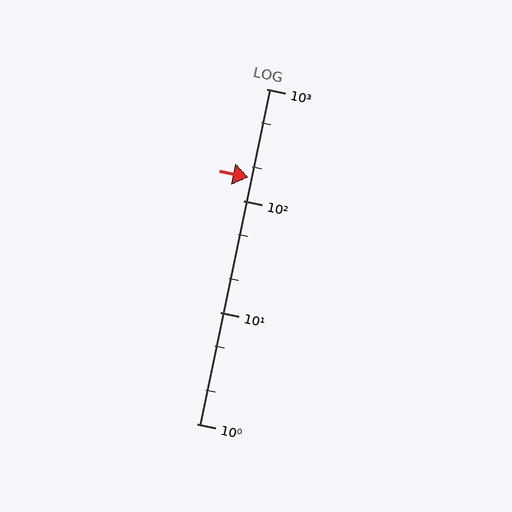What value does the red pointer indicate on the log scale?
The pointer indicates approximately 160.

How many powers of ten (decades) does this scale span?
The scale spans 3 decades, from 1 to 1000.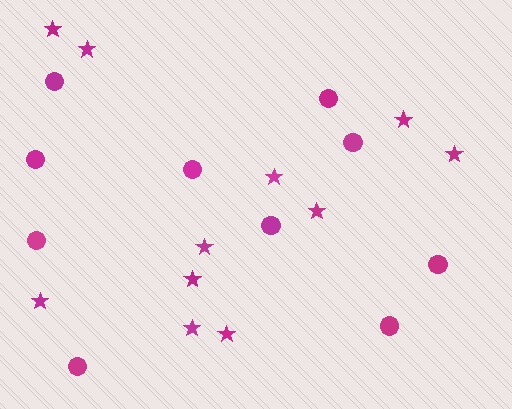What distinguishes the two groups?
There are 2 groups: one group of stars (11) and one group of circles (10).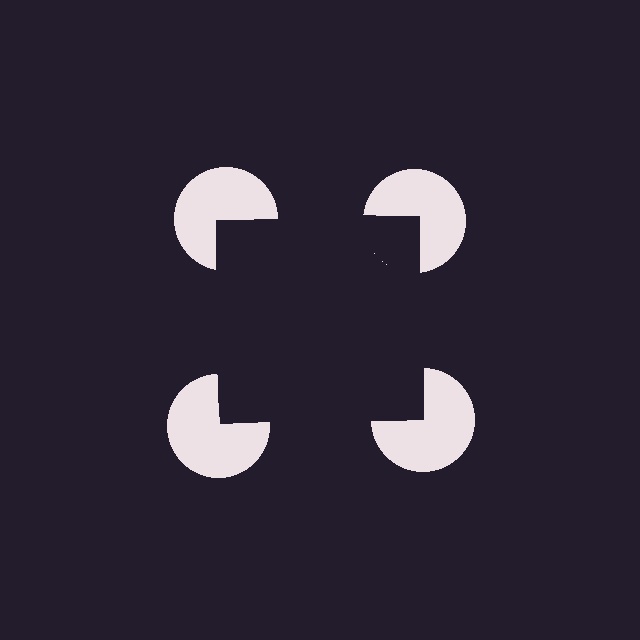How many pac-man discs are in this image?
There are 4 — one at each vertex of the illusory square.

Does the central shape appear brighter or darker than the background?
It typically appears slightly darker than the background, even though no actual brightness change is drawn.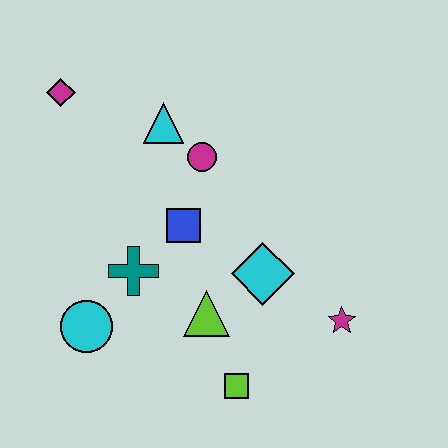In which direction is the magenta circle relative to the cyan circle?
The magenta circle is above the cyan circle.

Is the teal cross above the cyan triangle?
No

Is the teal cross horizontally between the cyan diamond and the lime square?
No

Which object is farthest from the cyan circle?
The magenta star is farthest from the cyan circle.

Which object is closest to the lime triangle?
The cyan diamond is closest to the lime triangle.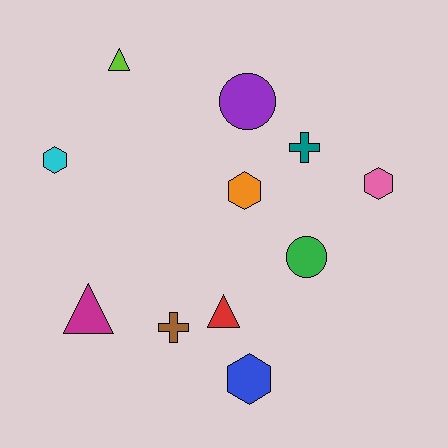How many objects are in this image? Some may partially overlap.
There are 11 objects.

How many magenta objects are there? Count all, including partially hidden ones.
There is 1 magenta object.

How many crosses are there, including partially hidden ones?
There are 2 crosses.